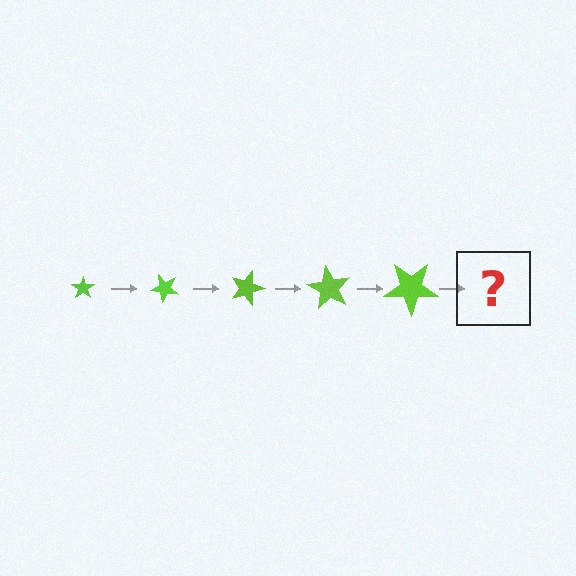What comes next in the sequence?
The next element should be a star, larger than the previous one and rotated 225 degrees from the start.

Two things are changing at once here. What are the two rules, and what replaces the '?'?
The two rules are that the star grows larger each step and it rotates 45 degrees each step. The '?' should be a star, larger than the previous one and rotated 225 degrees from the start.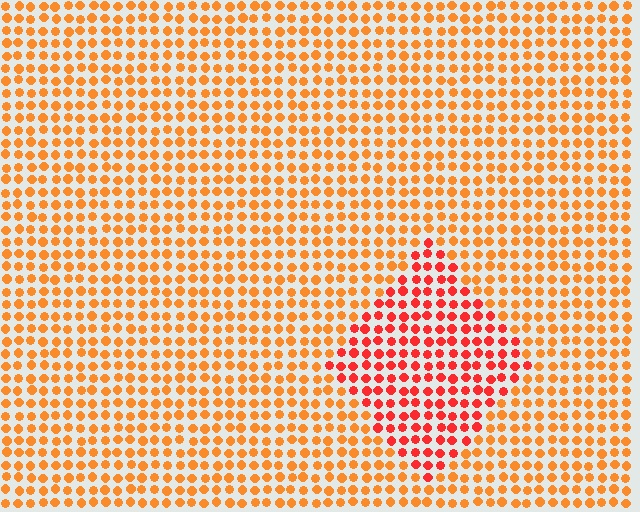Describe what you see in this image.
The image is filled with small orange elements in a uniform arrangement. A diamond-shaped region is visible where the elements are tinted to a slightly different hue, forming a subtle color boundary.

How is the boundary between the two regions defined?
The boundary is defined purely by a slight shift in hue (about 29 degrees). Spacing, size, and orientation are identical on both sides.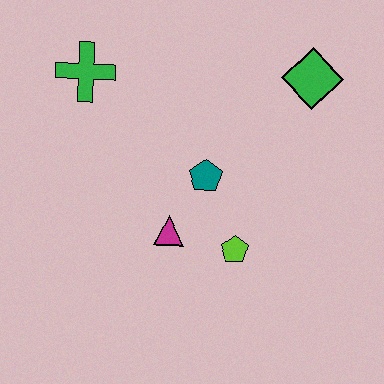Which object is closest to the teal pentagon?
The magenta triangle is closest to the teal pentagon.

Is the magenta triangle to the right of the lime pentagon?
No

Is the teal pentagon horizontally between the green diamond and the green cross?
Yes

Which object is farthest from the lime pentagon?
The green cross is farthest from the lime pentagon.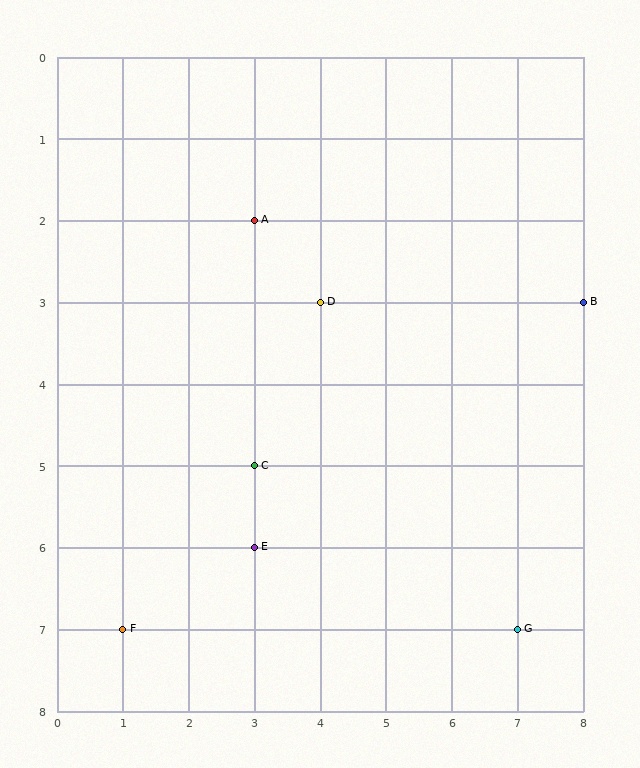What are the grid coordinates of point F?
Point F is at grid coordinates (1, 7).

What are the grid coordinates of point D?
Point D is at grid coordinates (4, 3).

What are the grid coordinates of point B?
Point B is at grid coordinates (8, 3).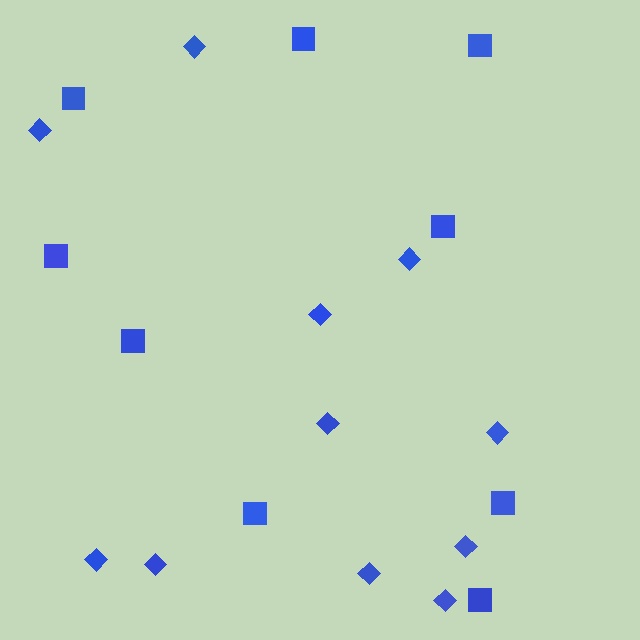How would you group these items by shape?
There are 2 groups: one group of diamonds (11) and one group of squares (9).